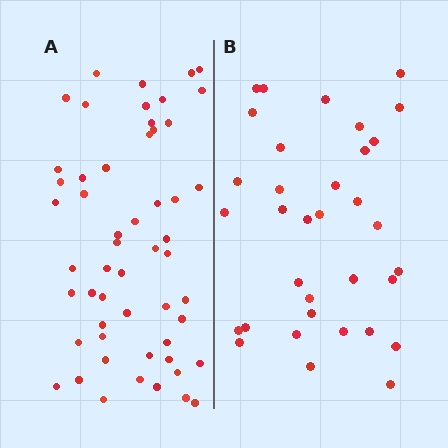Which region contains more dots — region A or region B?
Region A (the left region) has more dots.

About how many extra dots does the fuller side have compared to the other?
Region A has approximately 20 more dots than region B.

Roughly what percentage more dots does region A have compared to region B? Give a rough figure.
About 60% more.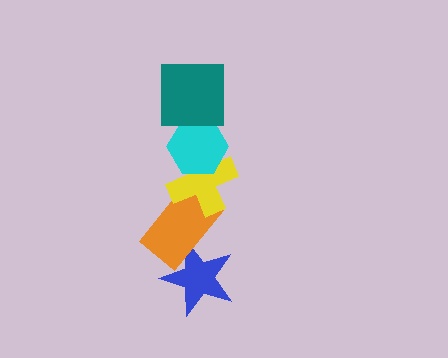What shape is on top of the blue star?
The orange rectangle is on top of the blue star.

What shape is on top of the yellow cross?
The cyan hexagon is on top of the yellow cross.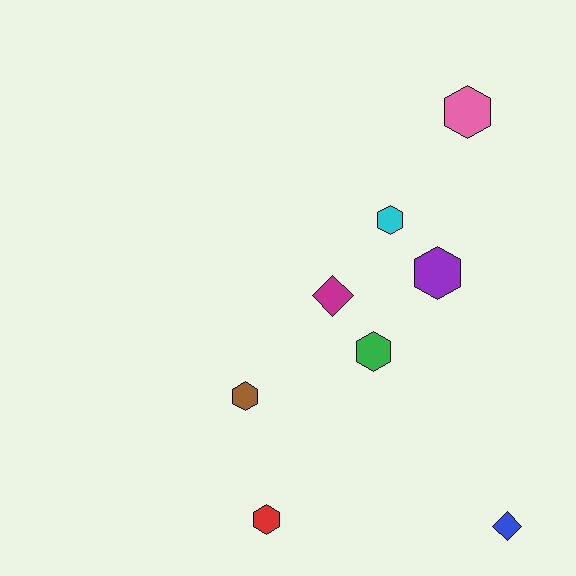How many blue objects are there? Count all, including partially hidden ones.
There is 1 blue object.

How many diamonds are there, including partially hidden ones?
There are 2 diamonds.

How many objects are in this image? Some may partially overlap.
There are 8 objects.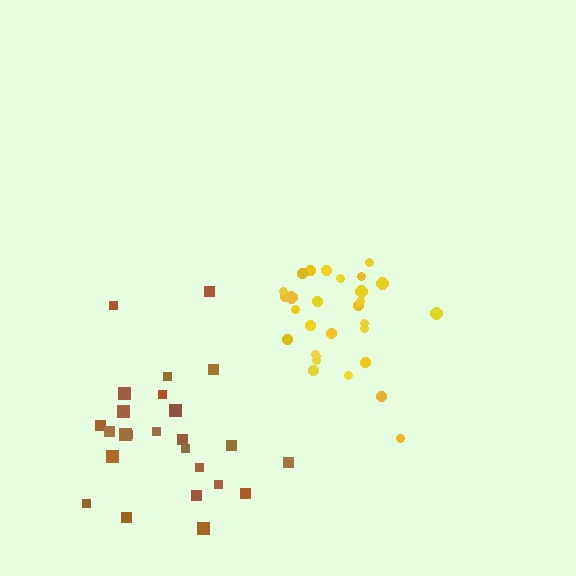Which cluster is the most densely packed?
Yellow.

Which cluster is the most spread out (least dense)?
Brown.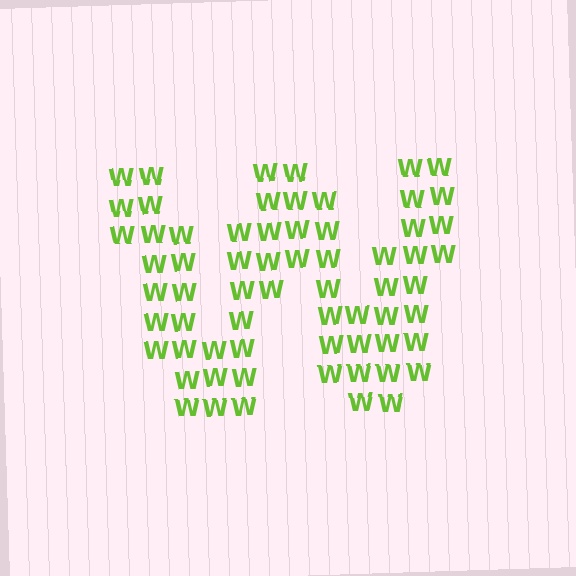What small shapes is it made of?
It is made of small letter W's.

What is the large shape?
The large shape is the letter W.